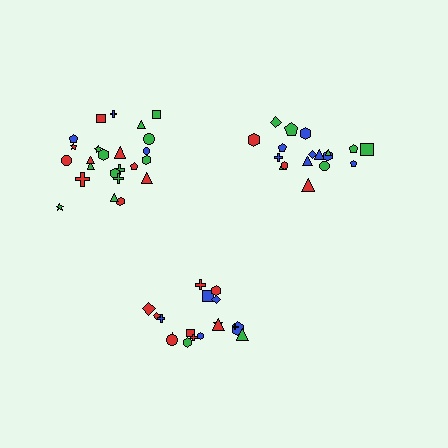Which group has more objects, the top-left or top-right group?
The top-left group.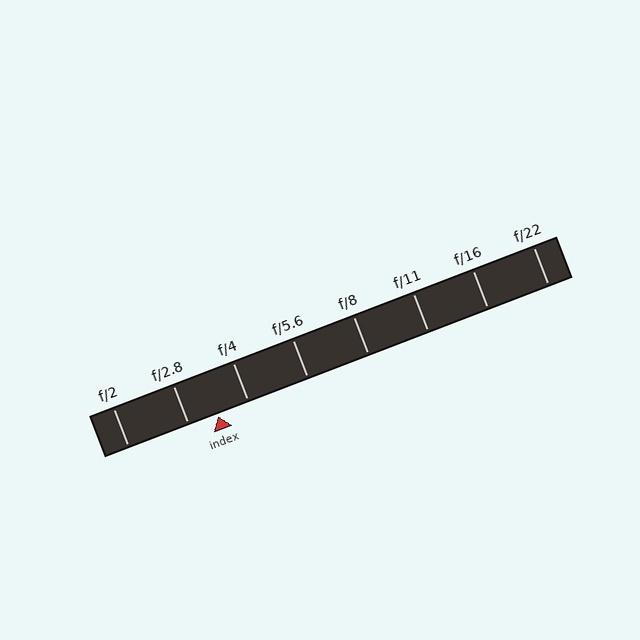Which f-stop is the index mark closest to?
The index mark is closest to f/2.8.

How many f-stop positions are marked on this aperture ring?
There are 8 f-stop positions marked.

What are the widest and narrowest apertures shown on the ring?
The widest aperture shown is f/2 and the narrowest is f/22.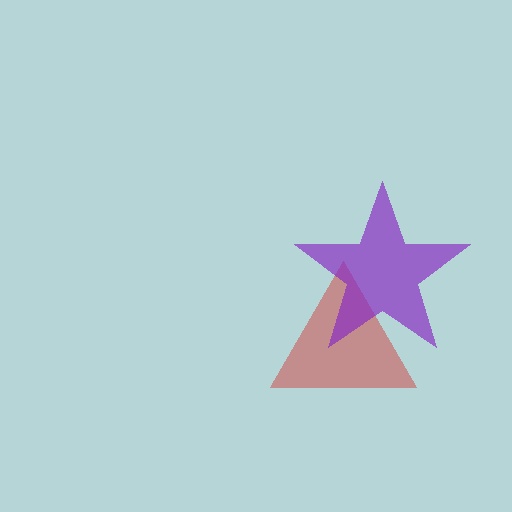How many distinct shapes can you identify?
There are 2 distinct shapes: a red triangle, a purple star.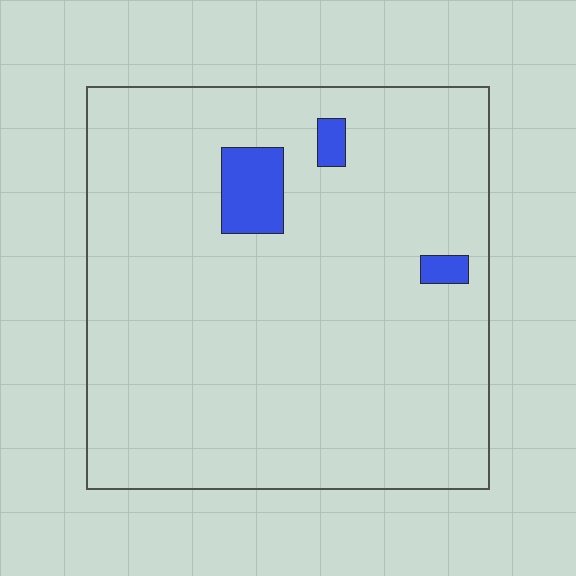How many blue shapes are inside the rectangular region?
3.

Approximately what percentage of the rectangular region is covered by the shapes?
Approximately 5%.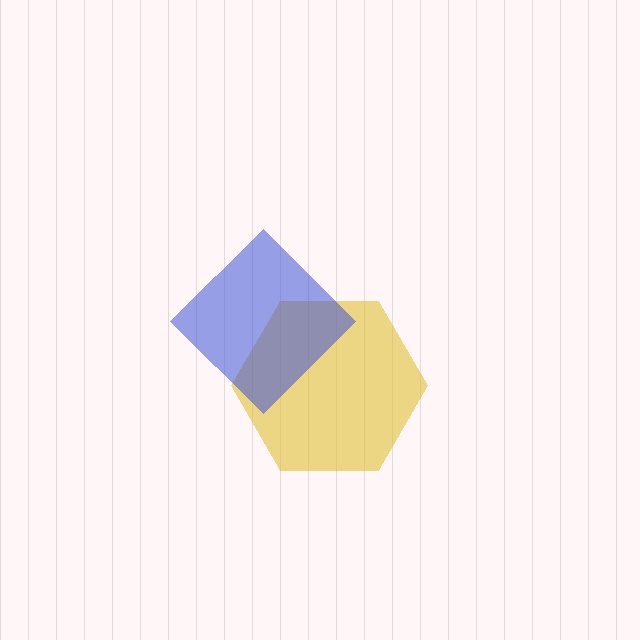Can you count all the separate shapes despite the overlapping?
Yes, there are 2 separate shapes.